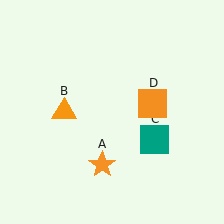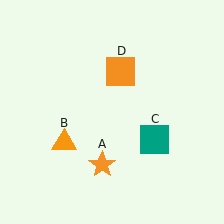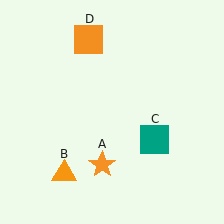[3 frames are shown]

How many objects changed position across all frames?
2 objects changed position: orange triangle (object B), orange square (object D).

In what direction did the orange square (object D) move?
The orange square (object D) moved up and to the left.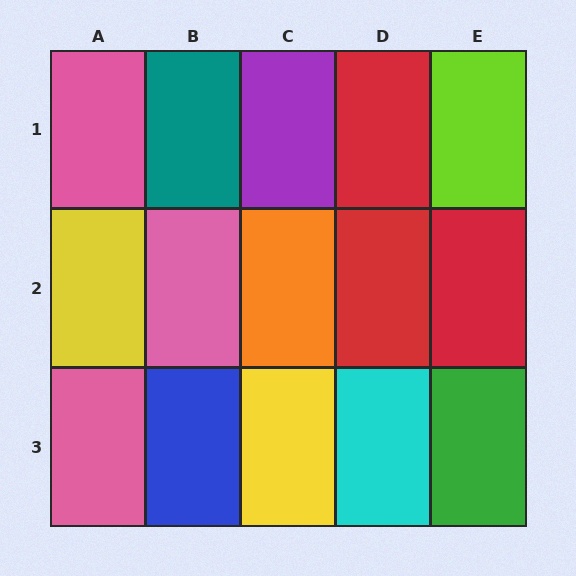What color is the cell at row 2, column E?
Red.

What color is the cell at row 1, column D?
Red.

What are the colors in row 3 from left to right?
Pink, blue, yellow, cyan, green.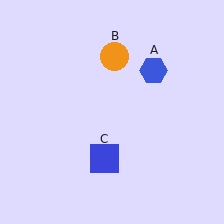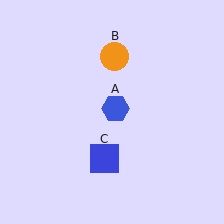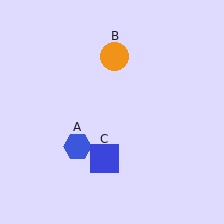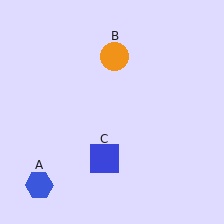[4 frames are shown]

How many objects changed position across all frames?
1 object changed position: blue hexagon (object A).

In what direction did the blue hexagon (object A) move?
The blue hexagon (object A) moved down and to the left.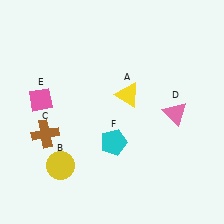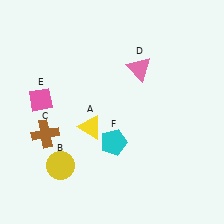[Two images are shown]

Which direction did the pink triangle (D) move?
The pink triangle (D) moved up.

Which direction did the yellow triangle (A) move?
The yellow triangle (A) moved left.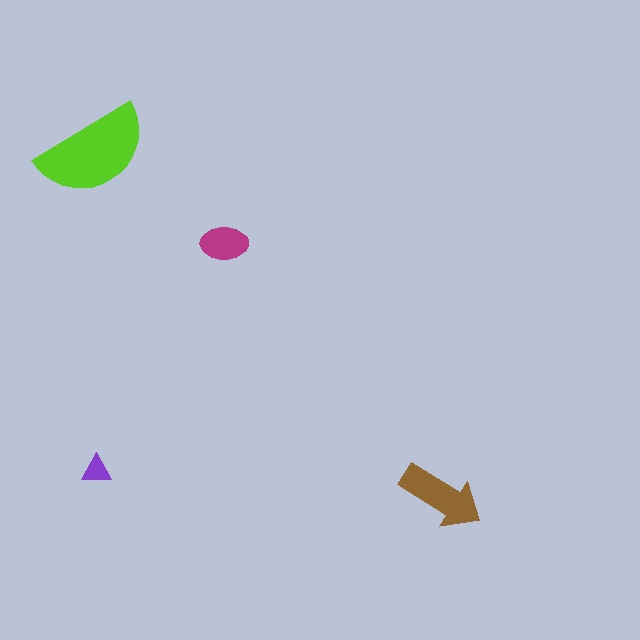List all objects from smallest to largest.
The purple triangle, the magenta ellipse, the brown arrow, the lime semicircle.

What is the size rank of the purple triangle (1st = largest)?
4th.